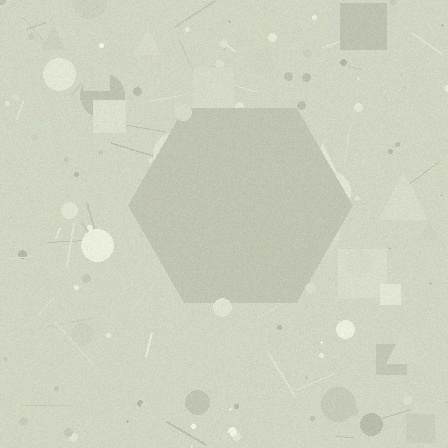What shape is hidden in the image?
A hexagon is hidden in the image.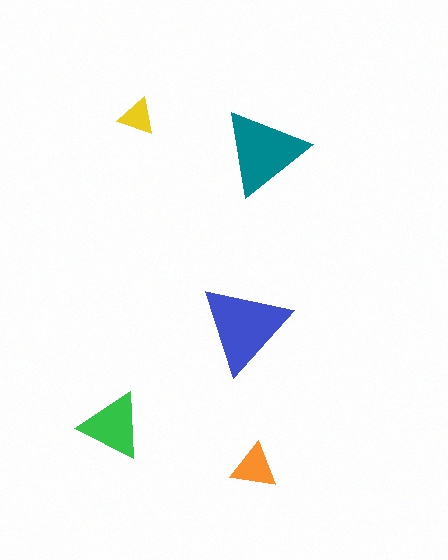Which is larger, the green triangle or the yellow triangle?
The green one.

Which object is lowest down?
The orange triangle is bottommost.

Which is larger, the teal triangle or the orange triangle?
The teal one.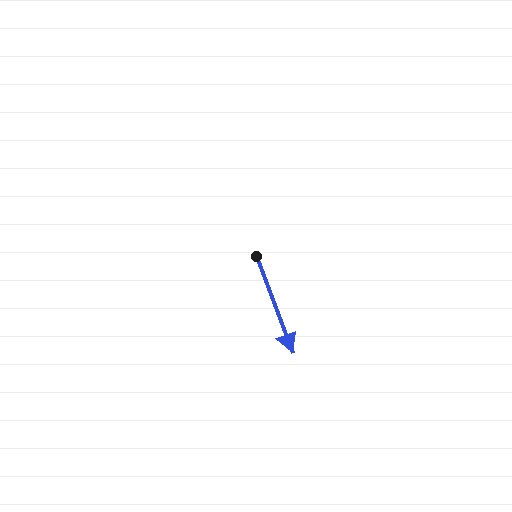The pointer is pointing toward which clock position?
Roughly 5 o'clock.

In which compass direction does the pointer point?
South.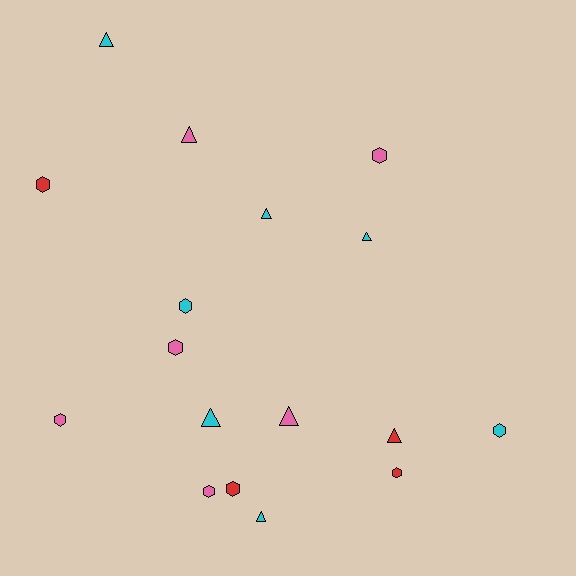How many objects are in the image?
There are 17 objects.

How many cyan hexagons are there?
There are 2 cyan hexagons.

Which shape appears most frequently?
Hexagon, with 9 objects.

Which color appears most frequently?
Cyan, with 7 objects.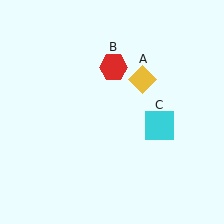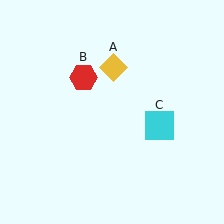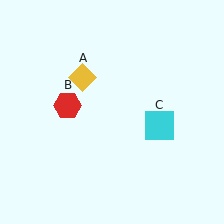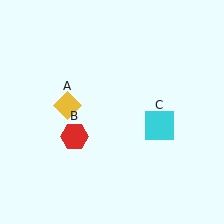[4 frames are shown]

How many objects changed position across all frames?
2 objects changed position: yellow diamond (object A), red hexagon (object B).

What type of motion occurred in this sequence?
The yellow diamond (object A), red hexagon (object B) rotated counterclockwise around the center of the scene.